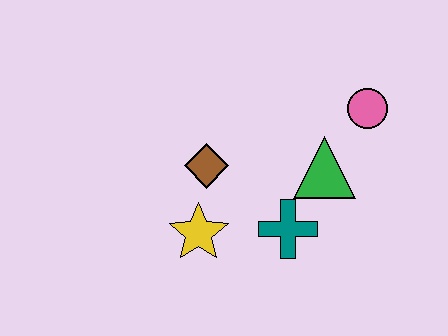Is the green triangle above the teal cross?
Yes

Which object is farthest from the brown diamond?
The pink circle is farthest from the brown diamond.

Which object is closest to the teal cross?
The green triangle is closest to the teal cross.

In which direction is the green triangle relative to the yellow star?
The green triangle is to the right of the yellow star.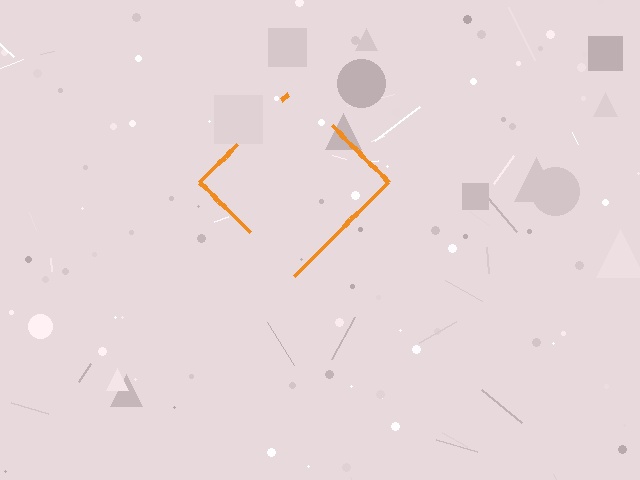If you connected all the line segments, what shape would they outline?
They would outline a diamond.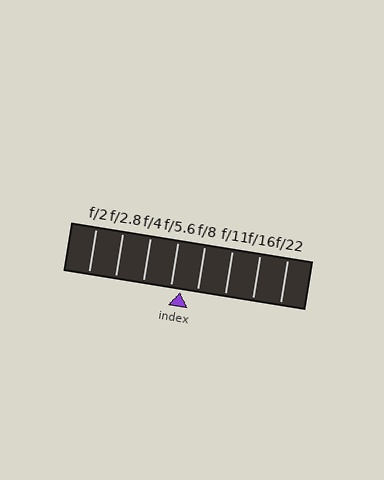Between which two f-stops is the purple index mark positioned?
The index mark is between f/5.6 and f/8.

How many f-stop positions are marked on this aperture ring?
There are 8 f-stop positions marked.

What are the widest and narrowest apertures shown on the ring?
The widest aperture shown is f/2 and the narrowest is f/22.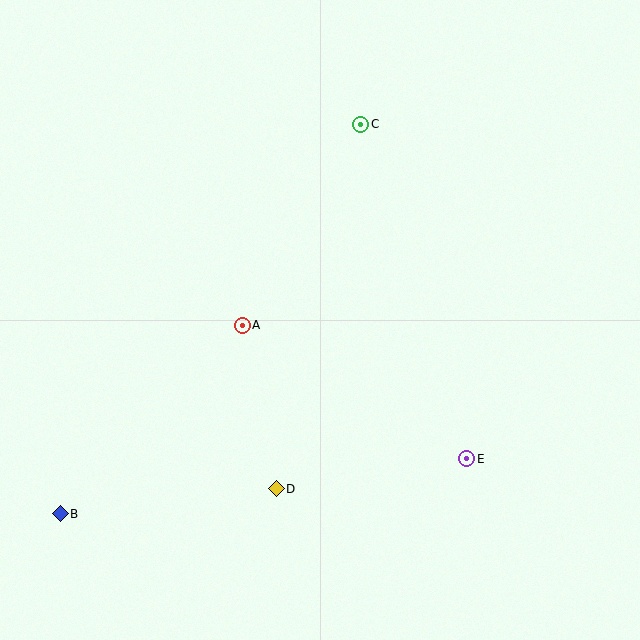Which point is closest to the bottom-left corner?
Point B is closest to the bottom-left corner.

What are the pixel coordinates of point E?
Point E is at (467, 459).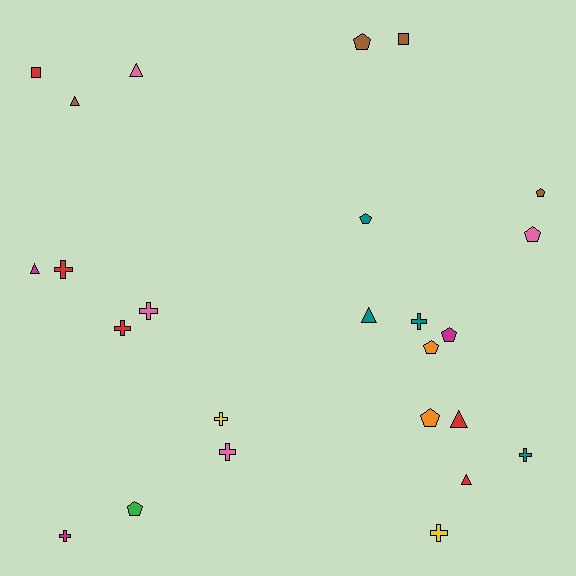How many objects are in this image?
There are 25 objects.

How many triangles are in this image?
There are 6 triangles.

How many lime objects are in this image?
There are no lime objects.